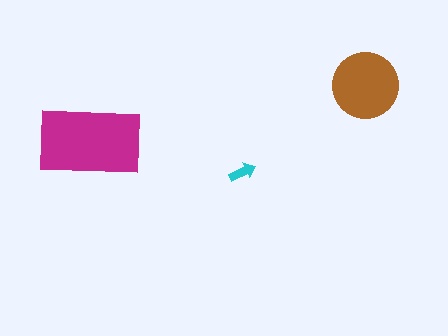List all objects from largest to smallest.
The magenta rectangle, the brown circle, the cyan arrow.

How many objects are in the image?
There are 3 objects in the image.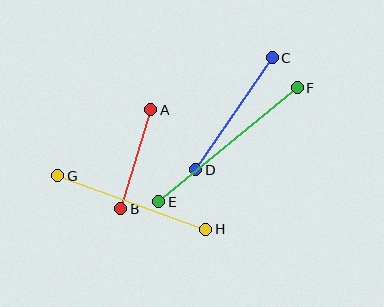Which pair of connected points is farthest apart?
Points E and F are farthest apart.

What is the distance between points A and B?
The distance is approximately 103 pixels.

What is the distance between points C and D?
The distance is approximately 135 pixels.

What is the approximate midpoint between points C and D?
The midpoint is at approximately (234, 114) pixels.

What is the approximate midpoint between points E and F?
The midpoint is at approximately (228, 145) pixels.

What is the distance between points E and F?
The distance is approximately 179 pixels.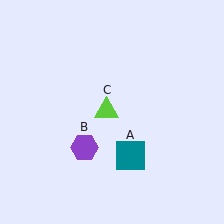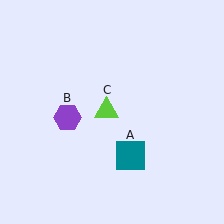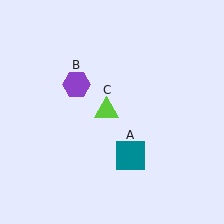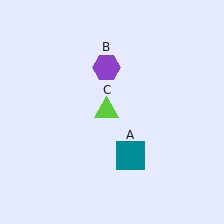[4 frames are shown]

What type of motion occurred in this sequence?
The purple hexagon (object B) rotated clockwise around the center of the scene.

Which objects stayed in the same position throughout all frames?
Teal square (object A) and lime triangle (object C) remained stationary.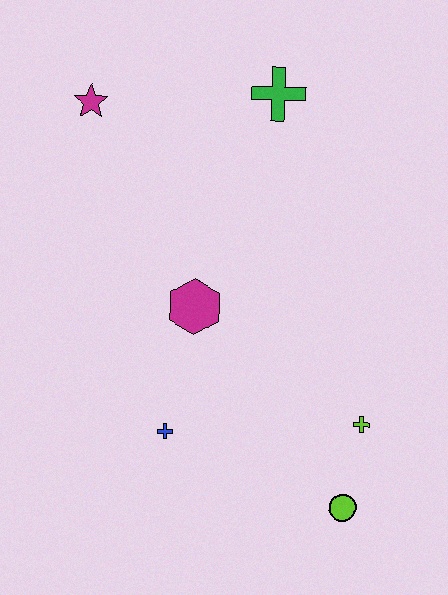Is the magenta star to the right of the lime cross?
No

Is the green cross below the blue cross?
No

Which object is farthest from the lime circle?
The magenta star is farthest from the lime circle.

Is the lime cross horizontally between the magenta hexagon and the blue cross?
No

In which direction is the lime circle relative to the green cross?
The lime circle is below the green cross.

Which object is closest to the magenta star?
The green cross is closest to the magenta star.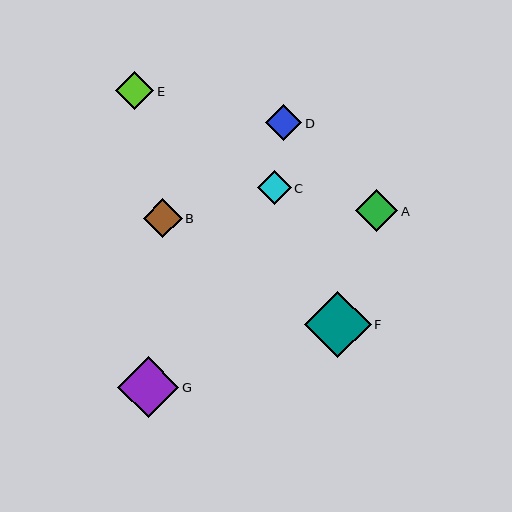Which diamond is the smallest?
Diamond C is the smallest with a size of approximately 34 pixels.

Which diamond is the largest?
Diamond F is the largest with a size of approximately 67 pixels.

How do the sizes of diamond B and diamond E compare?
Diamond B and diamond E are approximately the same size.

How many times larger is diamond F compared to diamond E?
Diamond F is approximately 1.7 times the size of diamond E.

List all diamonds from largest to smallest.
From largest to smallest: F, G, A, B, E, D, C.